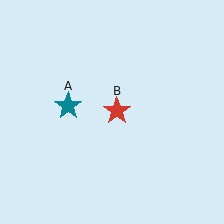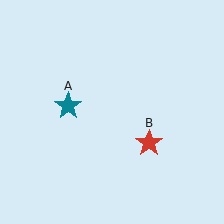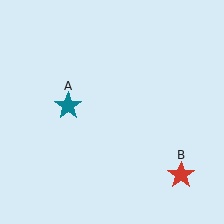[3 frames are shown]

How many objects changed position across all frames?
1 object changed position: red star (object B).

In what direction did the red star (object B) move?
The red star (object B) moved down and to the right.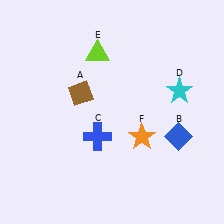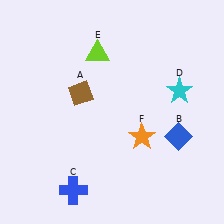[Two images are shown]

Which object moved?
The blue cross (C) moved down.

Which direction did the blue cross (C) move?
The blue cross (C) moved down.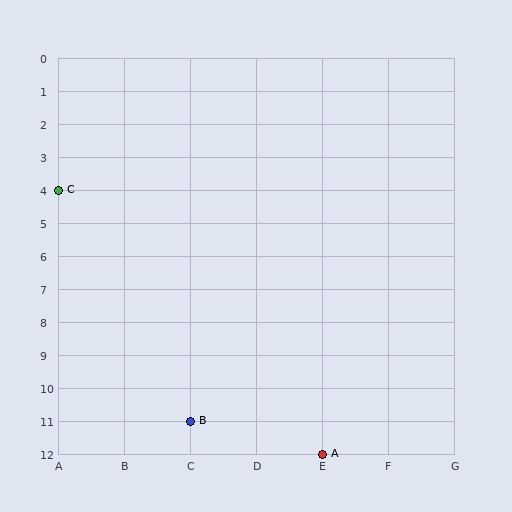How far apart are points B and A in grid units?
Points B and A are 2 columns and 1 row apart (about 2.2 grid units diagonally).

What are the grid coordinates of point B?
Point B is at grid coordinates (C, 11).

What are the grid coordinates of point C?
Point C is at grid coordinates (A, 4).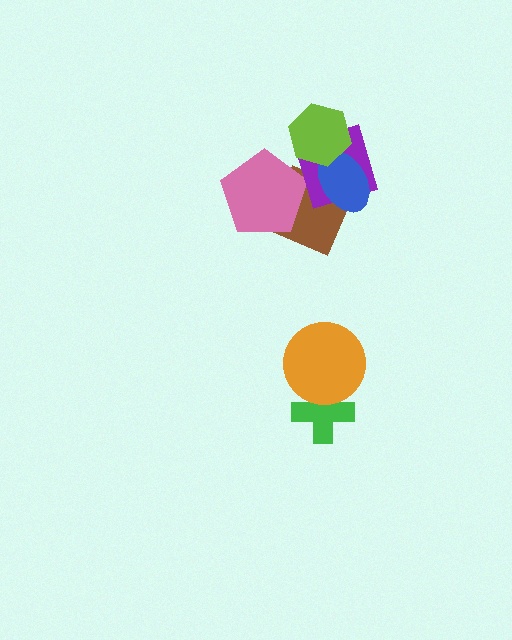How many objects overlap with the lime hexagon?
2 objects overlap with the lime hexagon.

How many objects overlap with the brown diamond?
3 objects overlap with the brown diamond.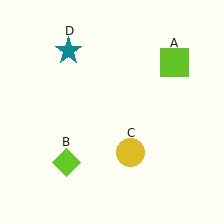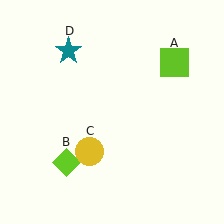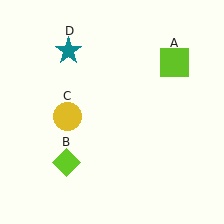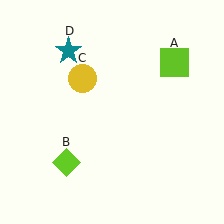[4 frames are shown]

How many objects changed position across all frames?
1 object changed position: yellow circle (object C).